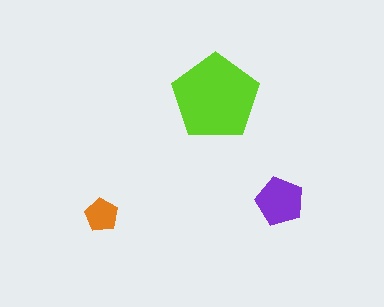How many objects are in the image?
There are 3 objects in the image.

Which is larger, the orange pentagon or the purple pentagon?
The purple one.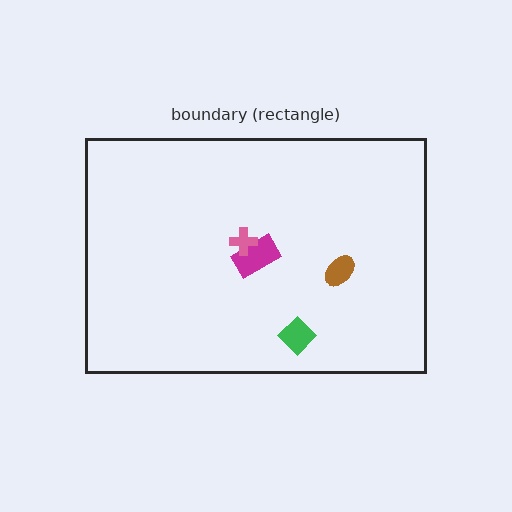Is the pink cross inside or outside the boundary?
Inside.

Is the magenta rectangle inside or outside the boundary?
Inside.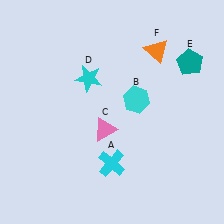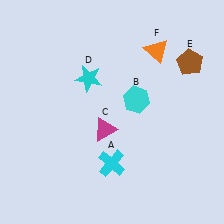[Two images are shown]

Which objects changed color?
C changed from pink to magenta. E changed from teal to brown.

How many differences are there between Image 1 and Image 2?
There are 2 differences between the two images.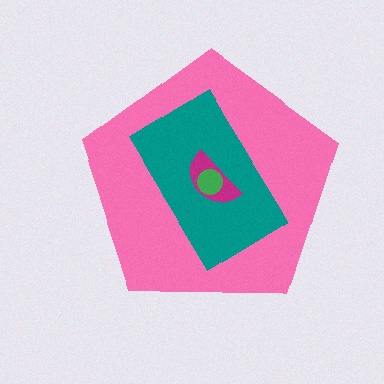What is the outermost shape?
The pink pentagon.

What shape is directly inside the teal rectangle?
The magenta semicircle.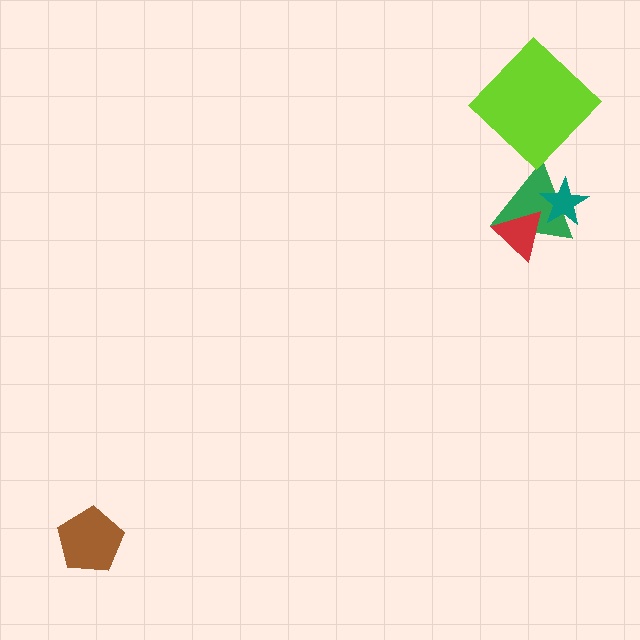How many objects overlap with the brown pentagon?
0 objects overlap with the brown pentagon.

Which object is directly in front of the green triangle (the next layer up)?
The red triangle is directly in front of the green triangle.